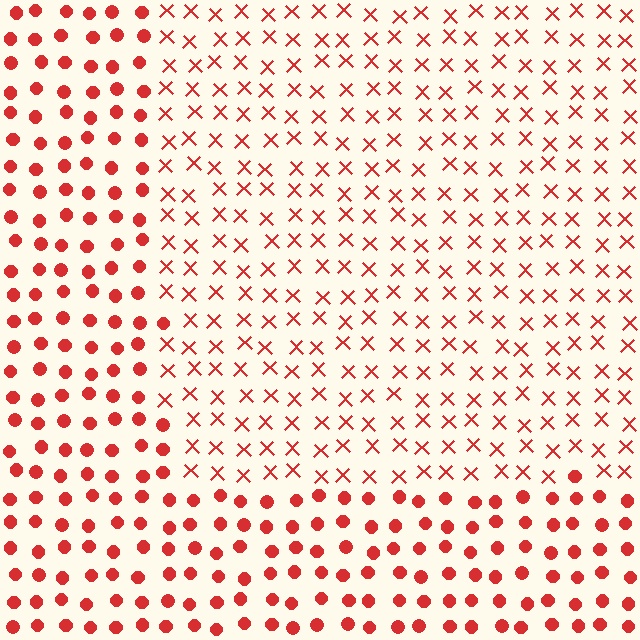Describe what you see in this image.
The image is filled with small red elements arranged in a uniform grid. A rectangle-shaped region contains X marks, while the surrounding area contains circles. The boundary is defined purely by the change in element shape.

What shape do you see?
I see a rectangle.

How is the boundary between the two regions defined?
The boundary is defined by a change in element shape: X marks inside vs. circles outside. All elements share the same color and spacing.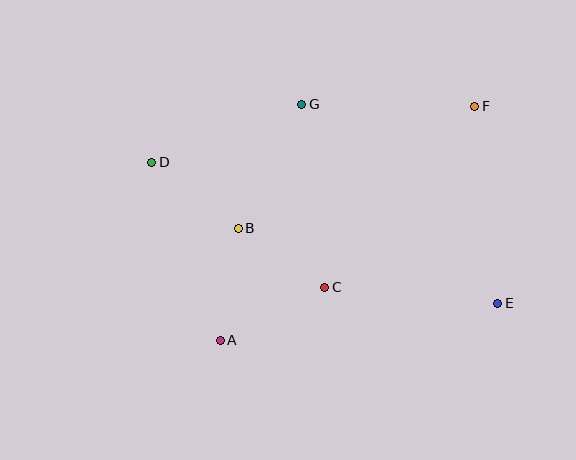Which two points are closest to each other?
Points B and C are closest to each other.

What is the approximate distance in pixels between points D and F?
The distance between D and F is approximately 328 pixels.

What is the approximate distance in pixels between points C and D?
The distance between C and D is approximately 213 pixels.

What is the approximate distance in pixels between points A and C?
The distance between A and C is approximately 117 pixels.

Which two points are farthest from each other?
Points D and E are farthest from each other.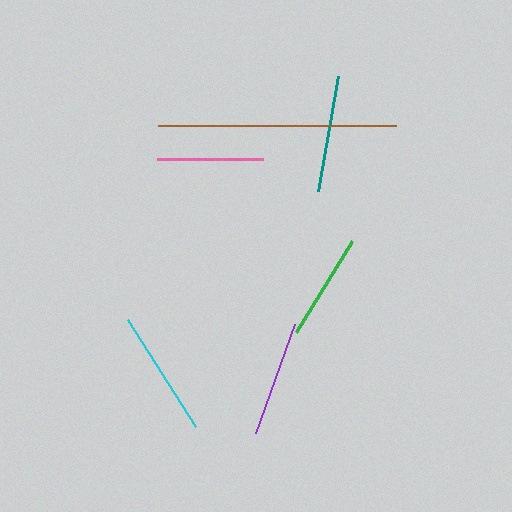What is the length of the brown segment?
The brown segment is approximately 238 pixels long.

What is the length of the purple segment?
The purple segment is approximately 116 pixels long.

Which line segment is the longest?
The brown line is the longest at approximately 238 pixels.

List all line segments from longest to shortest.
From longest to shortest: brown, cyan, teal, purple, green, pink.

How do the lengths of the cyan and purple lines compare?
The cyan and purple lines are approximately the same length.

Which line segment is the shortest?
The pink line is the shortest at approximately 106 pixels.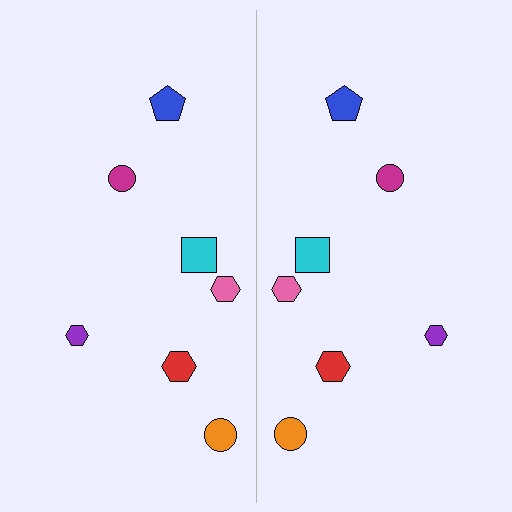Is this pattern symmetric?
Yes, this pattern has bilateral (reflection) symmetry.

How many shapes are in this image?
There are 14 shapes in this image.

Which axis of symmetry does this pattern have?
The pattern has a vertical axis of symmetry running through the center of the image.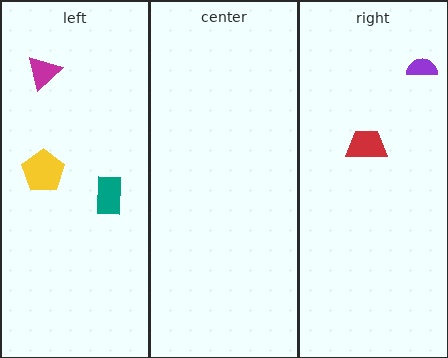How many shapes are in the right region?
2.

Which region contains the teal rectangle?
The left region.